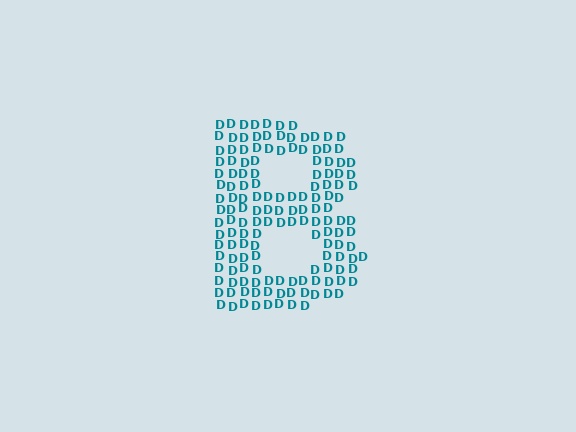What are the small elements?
The small elements are letter D's.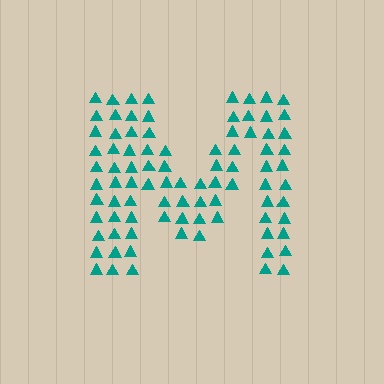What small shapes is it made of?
It is made of small triangles.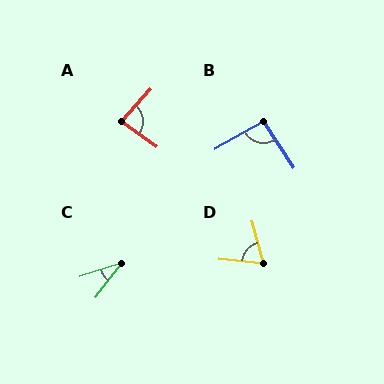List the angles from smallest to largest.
C (34°), D (68°), A (82°), B (95°).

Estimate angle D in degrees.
Approximately 68 degrees.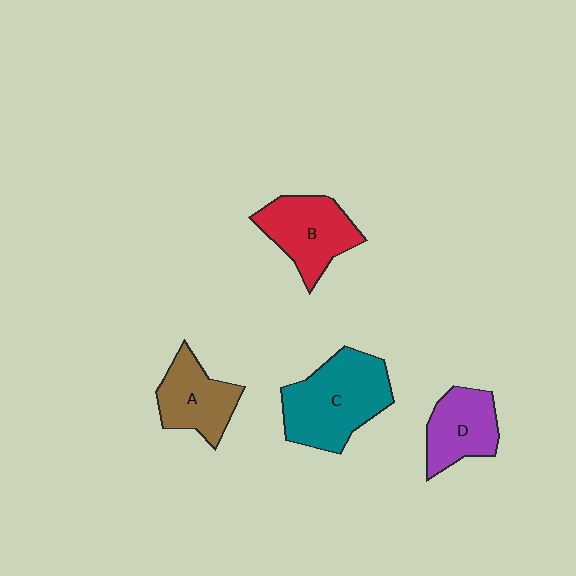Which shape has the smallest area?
Shape D (purple).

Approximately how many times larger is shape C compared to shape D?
Approximately 1.6 times.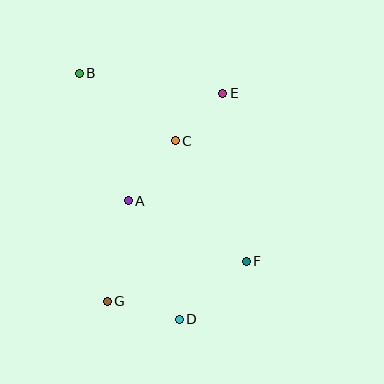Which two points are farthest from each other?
Points B and D are farthest from each other.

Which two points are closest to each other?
Points C and E are closest to each other.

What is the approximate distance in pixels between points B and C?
The distance between B and C is approximately 118 pixels.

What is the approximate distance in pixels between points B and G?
The distance between B and G is approximately 230 pixels.